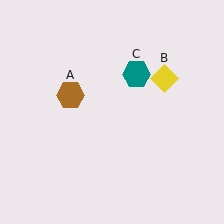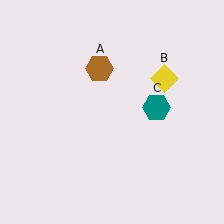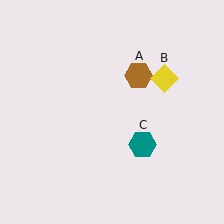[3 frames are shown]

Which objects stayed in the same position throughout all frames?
Yellow diamond (object B) remained stationary.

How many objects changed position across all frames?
2 objects changed position: brown hexagon (object A), teal hexagon (object C).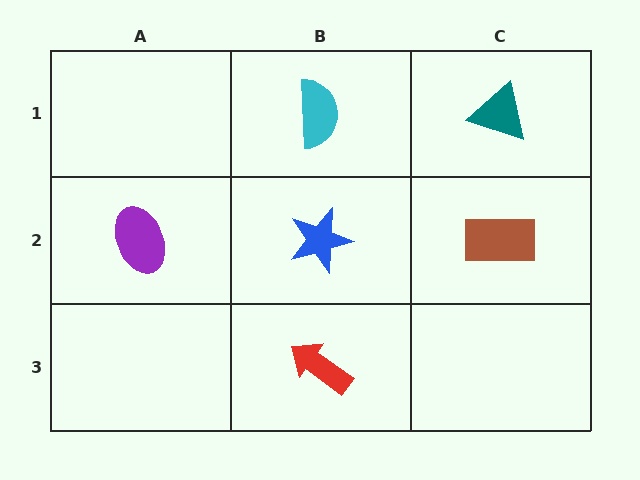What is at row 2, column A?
A purple ellipse.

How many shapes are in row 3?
1 shape.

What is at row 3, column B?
A red arrow.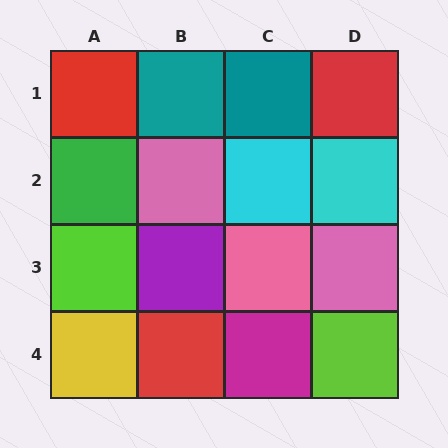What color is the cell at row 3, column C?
Pink.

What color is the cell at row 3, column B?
Purple.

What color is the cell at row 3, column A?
Lime.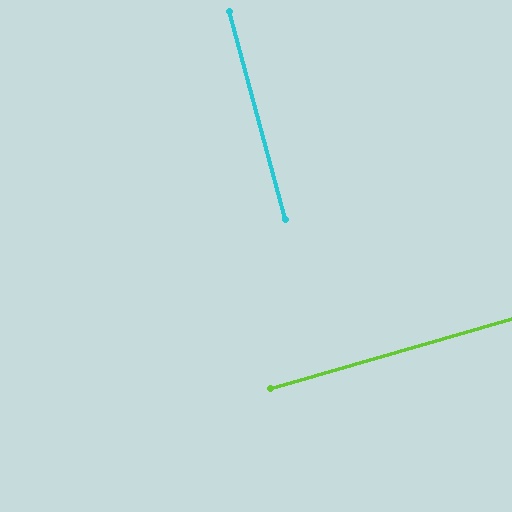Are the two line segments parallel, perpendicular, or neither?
Perpendicular — they meet at approximately 89°.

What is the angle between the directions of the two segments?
Approximately 89 degrees.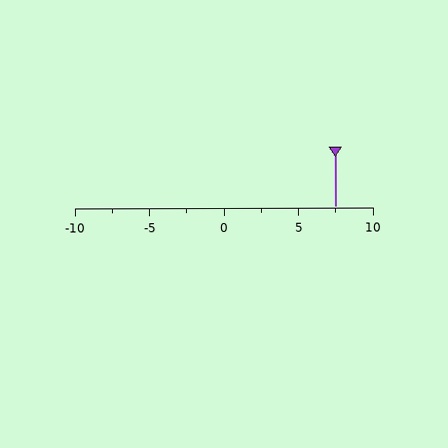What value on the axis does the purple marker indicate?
The marker indicates approximately 7.5.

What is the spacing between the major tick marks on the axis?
The major ticks are spaced 5 apart.